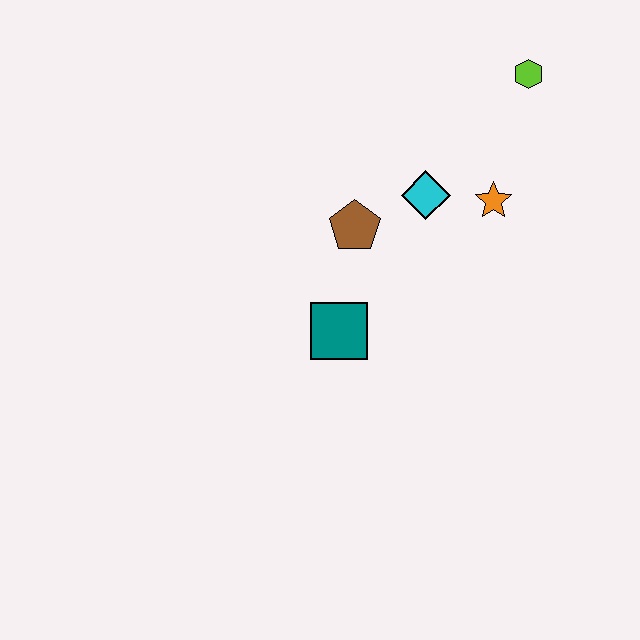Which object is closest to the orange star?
The cyan diamond is closest to the orange star.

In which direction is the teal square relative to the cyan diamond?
The teal square is below the cyan diamond.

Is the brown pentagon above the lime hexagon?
No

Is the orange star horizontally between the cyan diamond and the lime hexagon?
Yes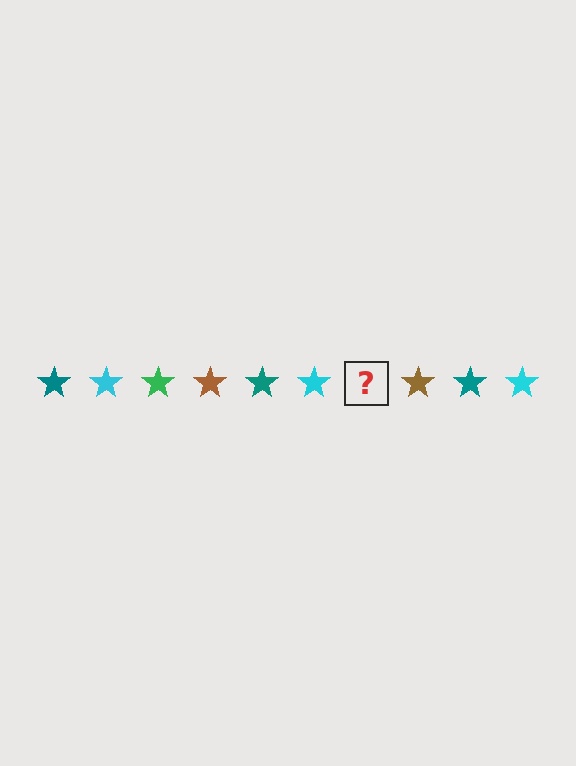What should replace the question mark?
The question mark should be replaced with a green star.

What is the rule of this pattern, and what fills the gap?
The rule is that the pattern cycles through teal, cyan, green, brown stars. The gap should be filled with a green star.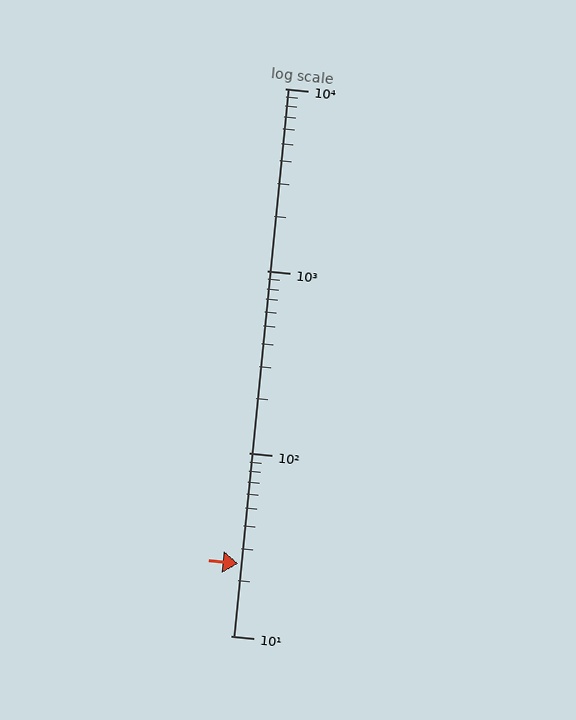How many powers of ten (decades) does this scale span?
The scale spans 3 decades, from 10 to 10000.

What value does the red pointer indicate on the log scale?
The pointer indicates approximately 25.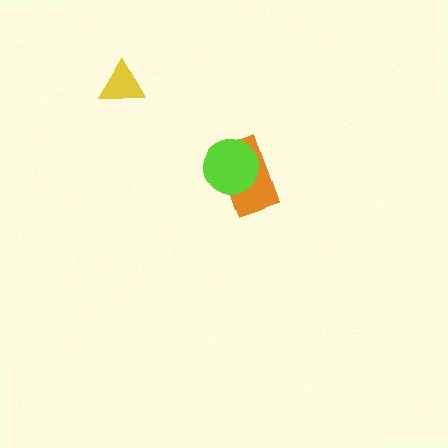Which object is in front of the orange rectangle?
The lime circle is in front of the orange rectangle.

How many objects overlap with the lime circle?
1 object overlaps with the lime circle.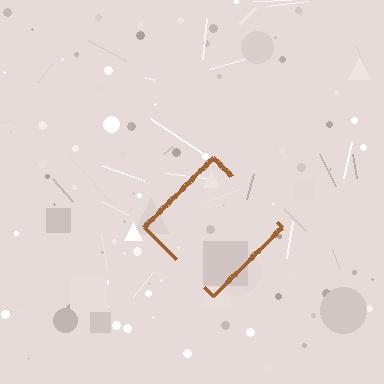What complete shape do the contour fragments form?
The contour fragments form a diamond.